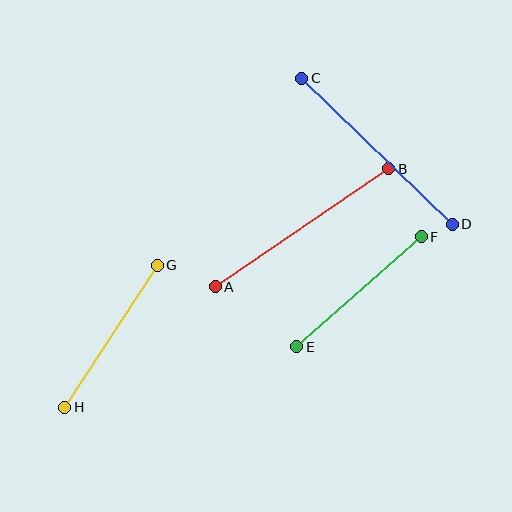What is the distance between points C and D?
The distance is approximately 210 pixels.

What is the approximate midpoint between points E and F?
The midpoint is at approximately (359, 292) pixels.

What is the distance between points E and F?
The distance is approximately 167 pixels.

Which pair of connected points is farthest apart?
Points A and B are farthest apart.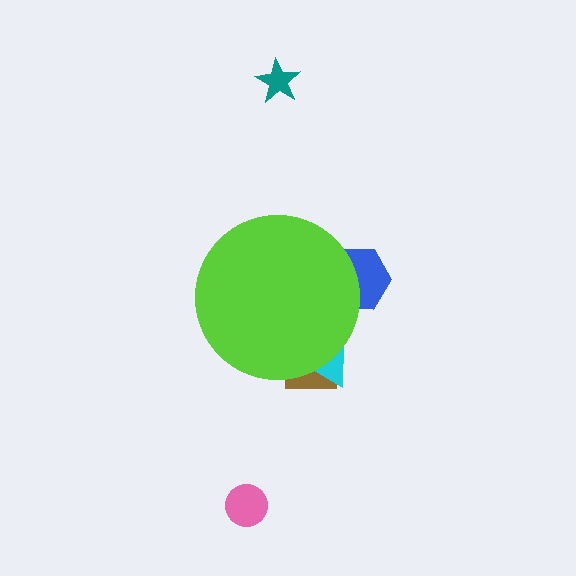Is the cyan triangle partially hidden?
Yes, the cyan triangle is partially hidden behind the lime circle.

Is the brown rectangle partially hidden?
Yes, the brown rectangle is partially hidden behind the lime circle.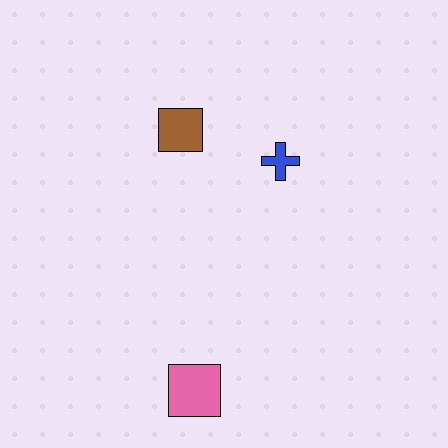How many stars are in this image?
There are no stars.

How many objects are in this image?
There are 3 objects.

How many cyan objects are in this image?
There are no cyan objects.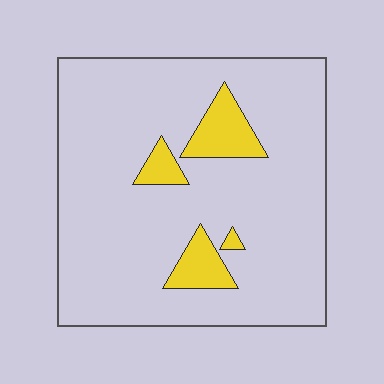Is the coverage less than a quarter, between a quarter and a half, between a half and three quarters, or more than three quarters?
Less than a quarter.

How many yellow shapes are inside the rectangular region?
4.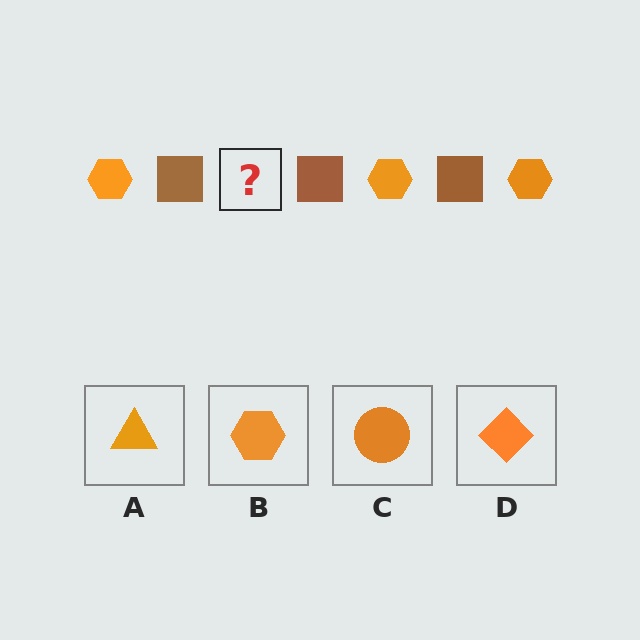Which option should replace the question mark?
Option B.